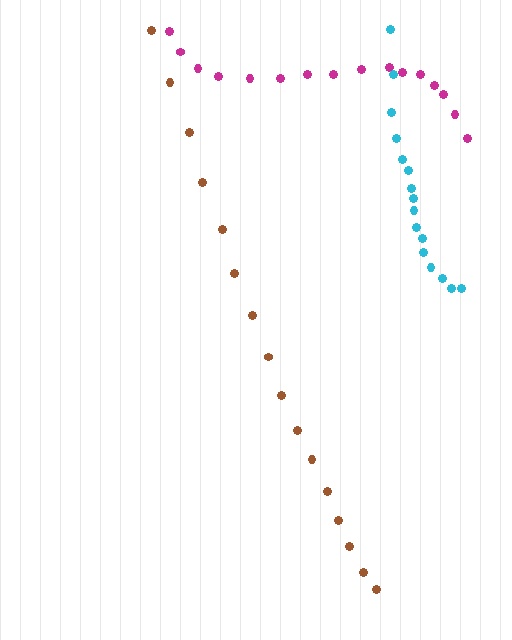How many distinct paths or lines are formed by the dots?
There are 3 distinct paths.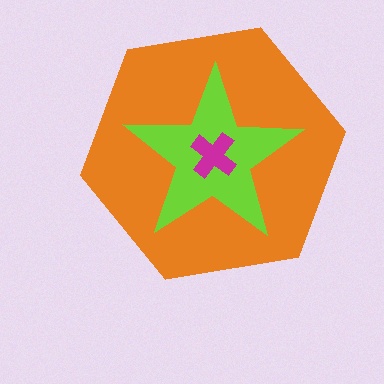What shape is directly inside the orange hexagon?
The lime star.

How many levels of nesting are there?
3.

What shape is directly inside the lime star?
The magenta cross.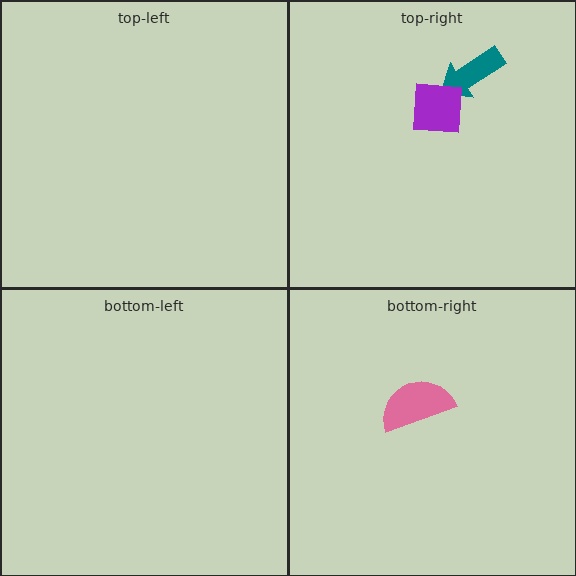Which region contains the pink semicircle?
The bottom-right region.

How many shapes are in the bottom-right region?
1.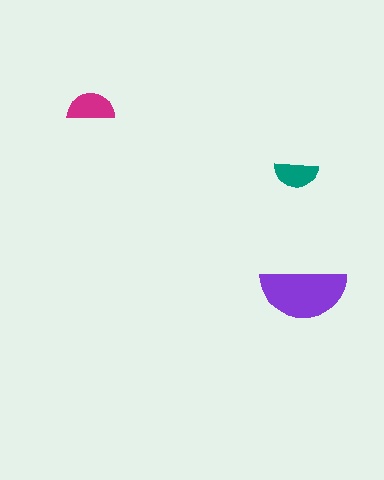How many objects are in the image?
There are 3 objects in the image.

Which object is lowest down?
The purple semicircle is bottommost.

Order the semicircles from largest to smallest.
the purple one, the magenta one, the teal one.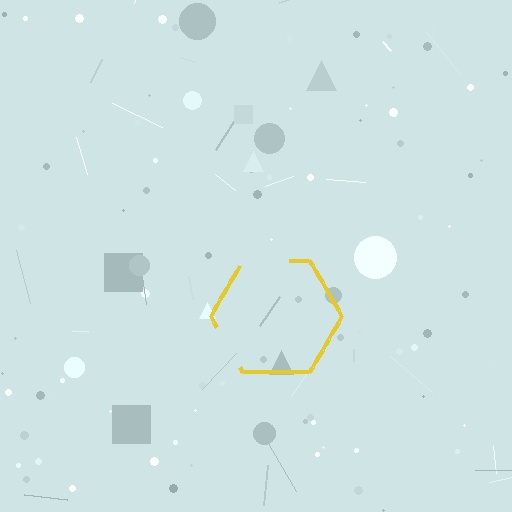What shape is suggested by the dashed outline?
The dashed outline suggests a hexagon.